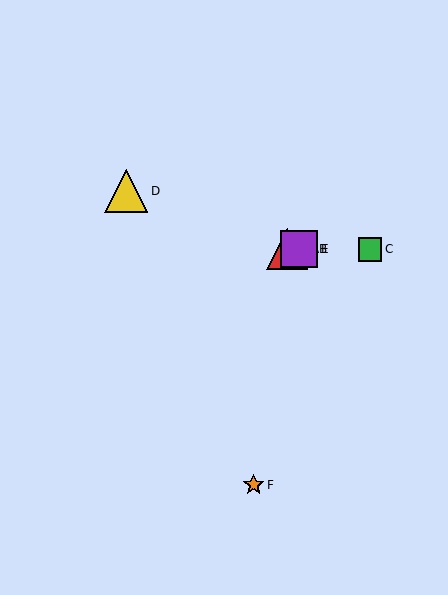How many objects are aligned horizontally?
4 objects (A, B, C, E) are aligned horizontally.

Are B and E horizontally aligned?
Yes, both are at y≈249.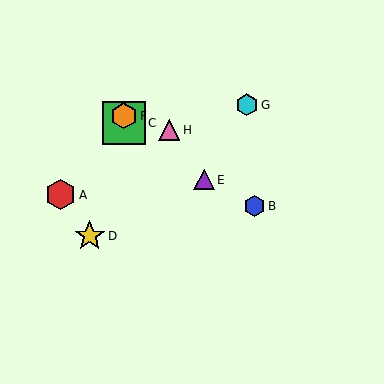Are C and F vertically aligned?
Yes, both are at x≈124.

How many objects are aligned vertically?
2 objects (C, F) are aligned vertically.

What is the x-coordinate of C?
Object C is at x≈124.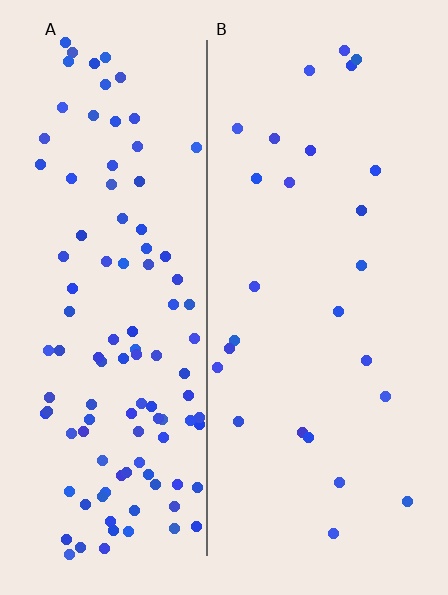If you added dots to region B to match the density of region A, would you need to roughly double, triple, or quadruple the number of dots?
Approximately quadruple.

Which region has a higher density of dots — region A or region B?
A (the left).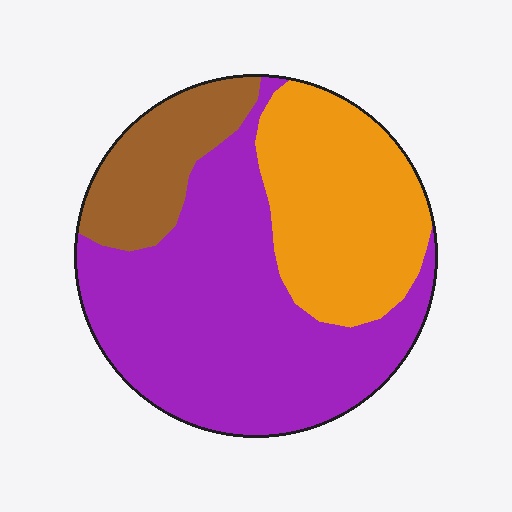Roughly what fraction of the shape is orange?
Orange covers around 30% of the shape.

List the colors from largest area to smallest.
From largest to smallest: purple, orange, brown.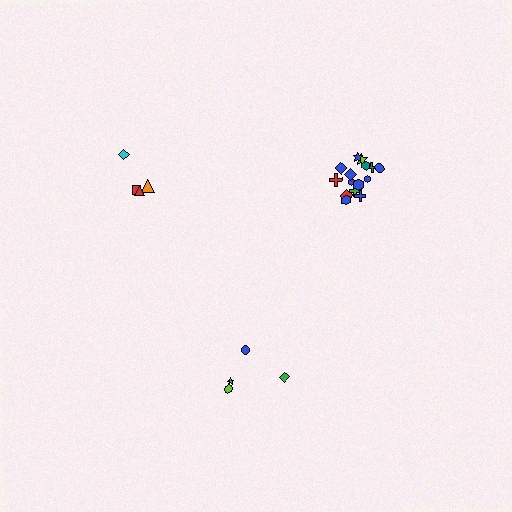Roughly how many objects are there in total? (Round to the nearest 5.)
Roughly 25 objects in total.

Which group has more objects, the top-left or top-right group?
The top-right group.